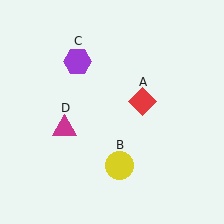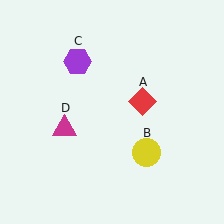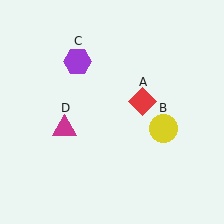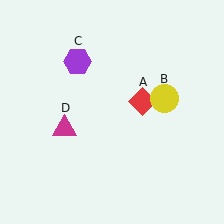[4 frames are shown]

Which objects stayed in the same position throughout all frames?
Red diamond (object A) and purple hexagon (object C) and magenta triangle (object D) remained stationary.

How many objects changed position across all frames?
1 object changed position: yellow circle (object B).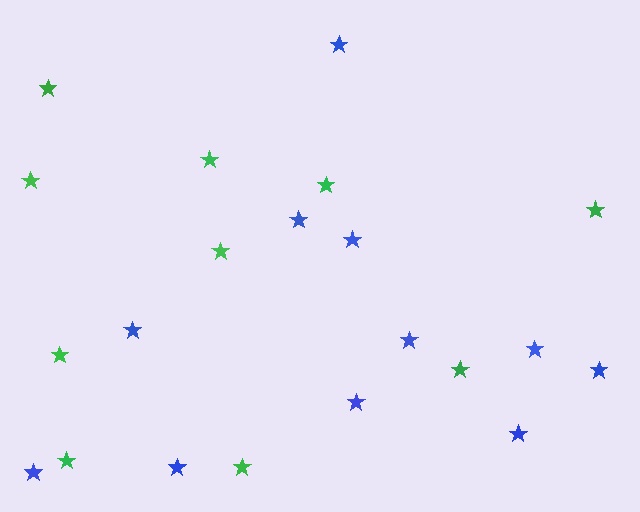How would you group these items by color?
There are 2 groups: one group of blue stars (11) and one group of green stars (10).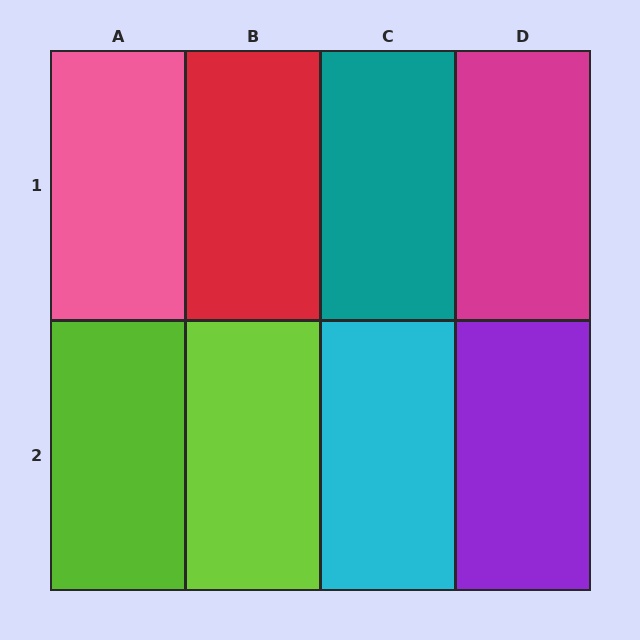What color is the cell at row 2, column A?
Lime.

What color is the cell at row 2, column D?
Purple.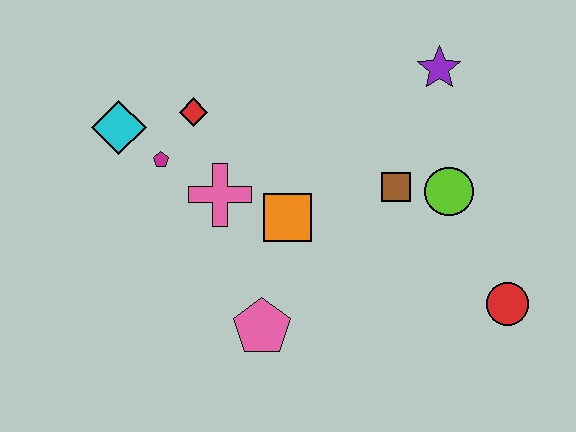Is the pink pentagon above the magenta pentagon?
No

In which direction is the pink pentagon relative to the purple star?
The pink pentagon is below the purple star.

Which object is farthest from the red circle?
The cyan diamond is farthest from the red circle.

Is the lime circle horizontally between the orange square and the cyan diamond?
No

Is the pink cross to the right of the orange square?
No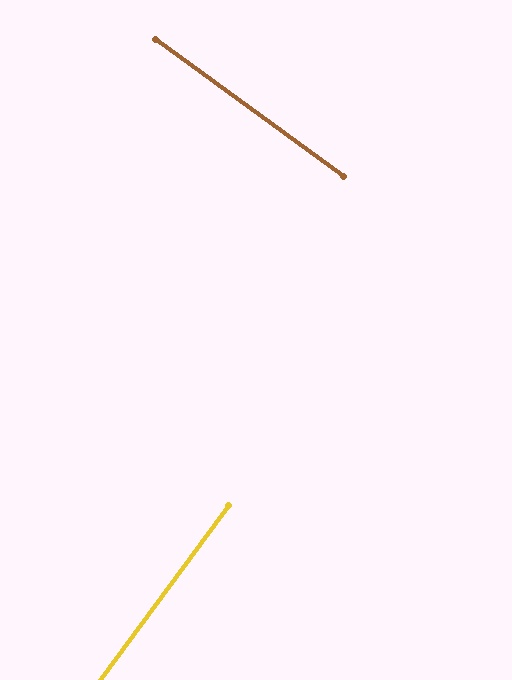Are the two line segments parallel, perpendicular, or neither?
Perpendicular — they meet at approximately 90°.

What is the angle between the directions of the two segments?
Approximately 90 degrees.